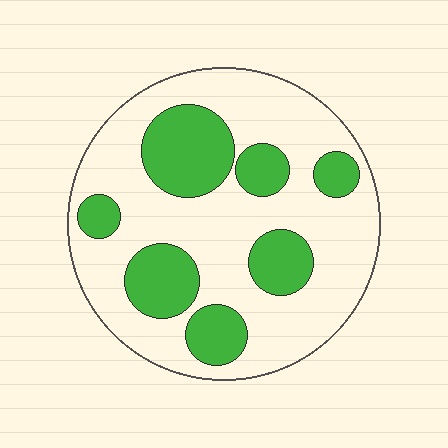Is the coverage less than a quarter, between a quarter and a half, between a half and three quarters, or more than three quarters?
Between a quarter and a half.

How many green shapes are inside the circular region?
7.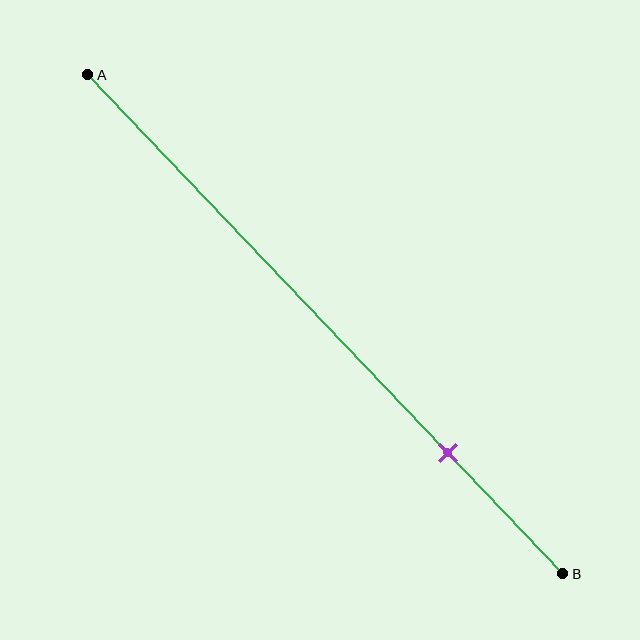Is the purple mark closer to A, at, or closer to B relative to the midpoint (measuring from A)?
The purple mark is closer to point B than the midpoint of segment AB.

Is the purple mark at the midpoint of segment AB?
No, the mark is at about 75% from A, not at the 50% midpoint.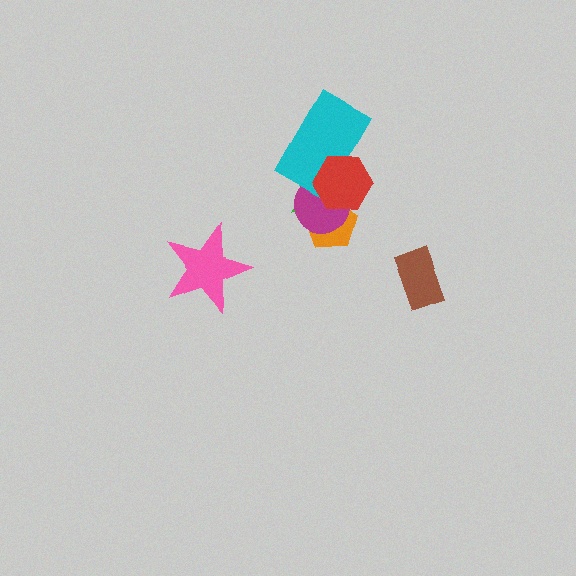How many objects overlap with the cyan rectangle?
3 objects overlap with the cyan rectangle.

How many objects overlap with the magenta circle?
4 objects overlap with the magenta circle.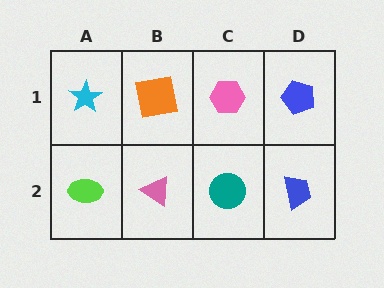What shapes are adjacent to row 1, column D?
A blue trapezoid (row 2, column D), a pink hexagon (row 1, column C).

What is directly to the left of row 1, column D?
A pink hexagon.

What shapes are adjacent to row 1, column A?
A lime ellipse (row 2, column A), an orange square (row 1, column B).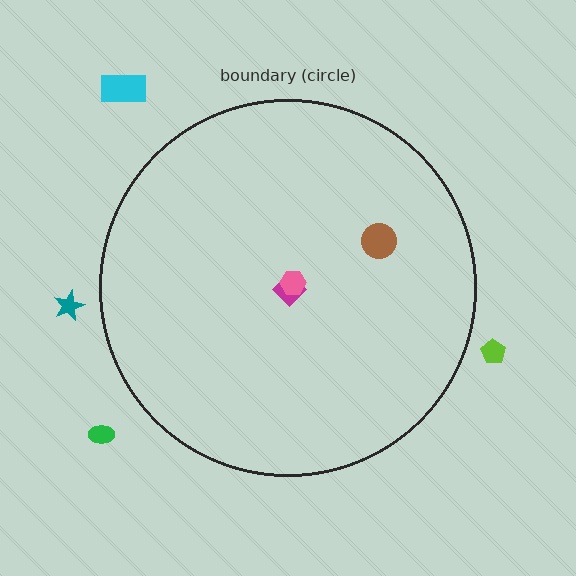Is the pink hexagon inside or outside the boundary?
Inside.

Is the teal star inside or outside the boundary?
Outside.